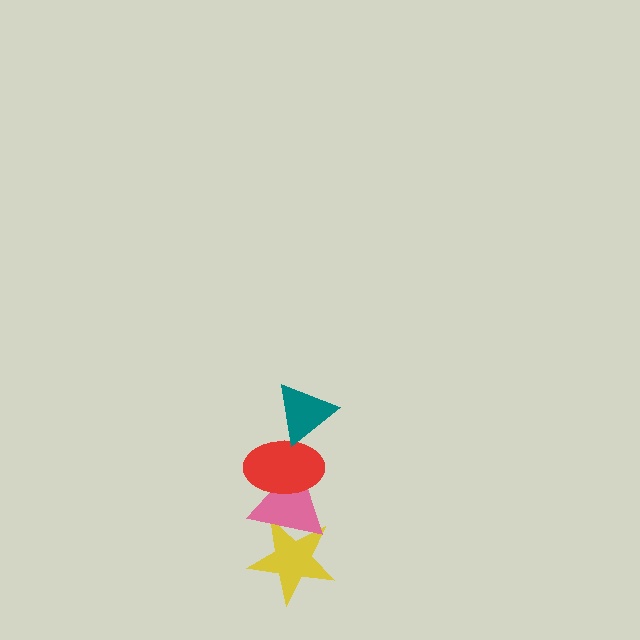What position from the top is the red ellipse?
The red ellipse is 2nd from the top.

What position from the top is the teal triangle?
The teal triangle is 1st from the top.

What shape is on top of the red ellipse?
The teal triangle is on top of the red ellipse.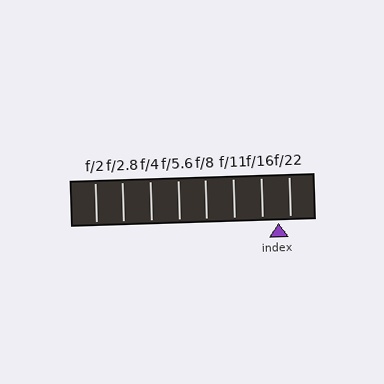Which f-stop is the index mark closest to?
The index mark is closest to f/22.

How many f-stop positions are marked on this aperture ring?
There are 8 f-stop positions marked.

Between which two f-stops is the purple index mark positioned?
The index mark is between f/16 and f/22.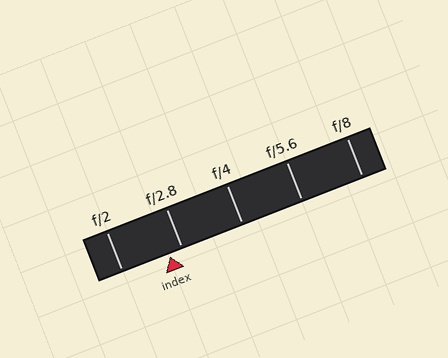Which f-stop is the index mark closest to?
The index mark is closest to f/2.8.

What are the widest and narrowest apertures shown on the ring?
The widest aperture shown is f/2 and the narrowest is f/8.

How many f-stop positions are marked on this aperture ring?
There are 5 f-stop positions marked.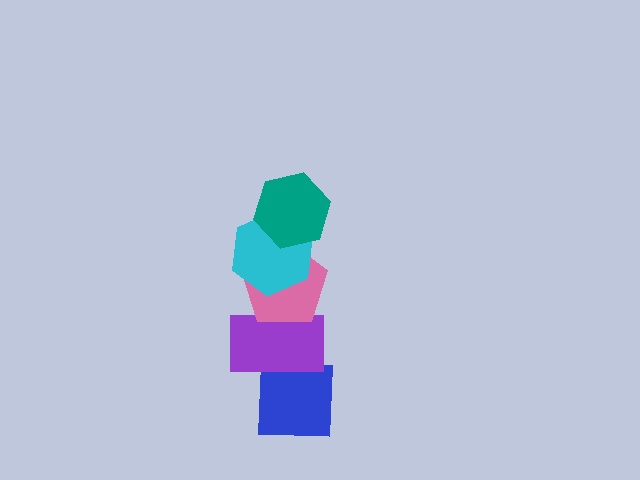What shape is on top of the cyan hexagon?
The teal hexagon is on top of the cyan hexagon.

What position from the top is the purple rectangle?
The purple rectangle is 4th from the top.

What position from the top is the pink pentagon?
The pink pentagon is 3rd from the top.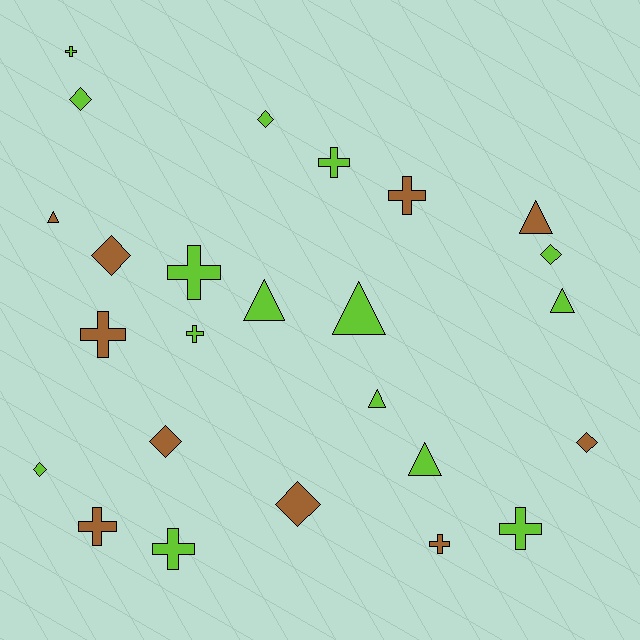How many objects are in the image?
There are 25 objects.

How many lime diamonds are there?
There are 4 lime diamonds.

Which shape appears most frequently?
Cross, with 10 objects.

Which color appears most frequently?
Lime, with 15 objects.